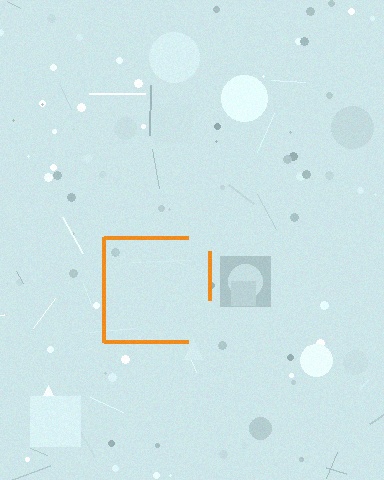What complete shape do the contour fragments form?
The contour fragments form a square.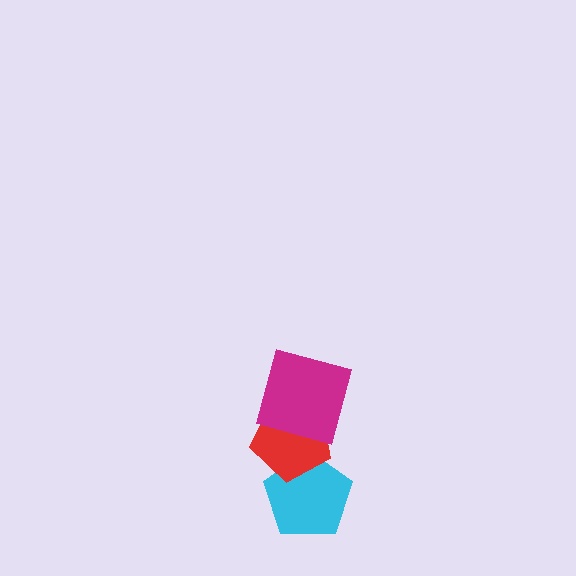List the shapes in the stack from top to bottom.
From top to bottom: the magenta square, the red pentagon, the cyan pentagon.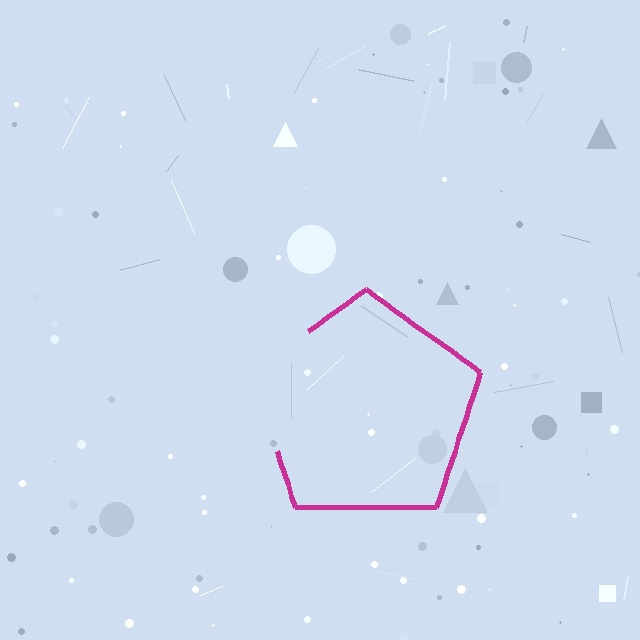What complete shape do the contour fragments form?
The contour fragments form a pentagon.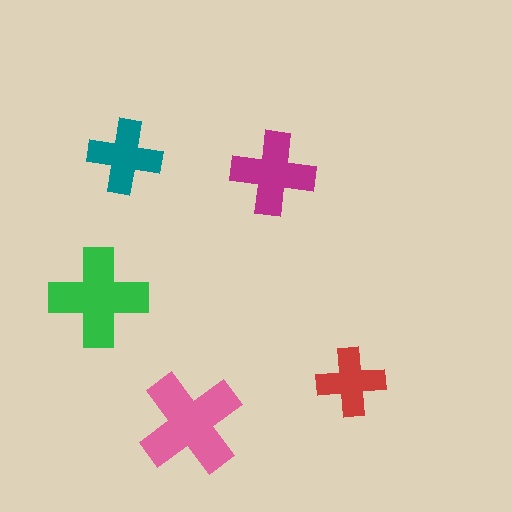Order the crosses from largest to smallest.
the pink one, the green one, the magenta one, the teal one, the red one.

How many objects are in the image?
There are 5 objects in the image.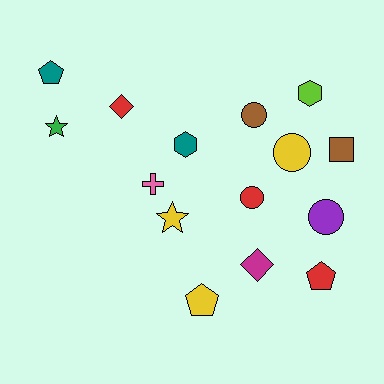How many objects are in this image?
There are 15 objects.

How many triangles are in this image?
There are no triangles.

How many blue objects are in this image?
There are no blue objects.